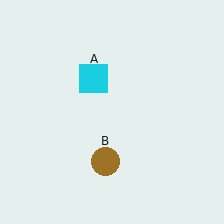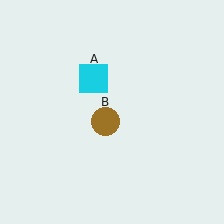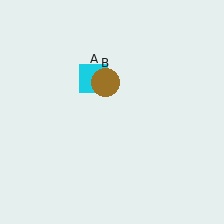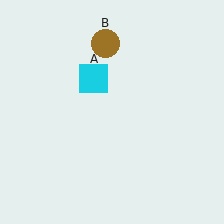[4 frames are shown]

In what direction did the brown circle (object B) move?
The brown circle (object B) moved up.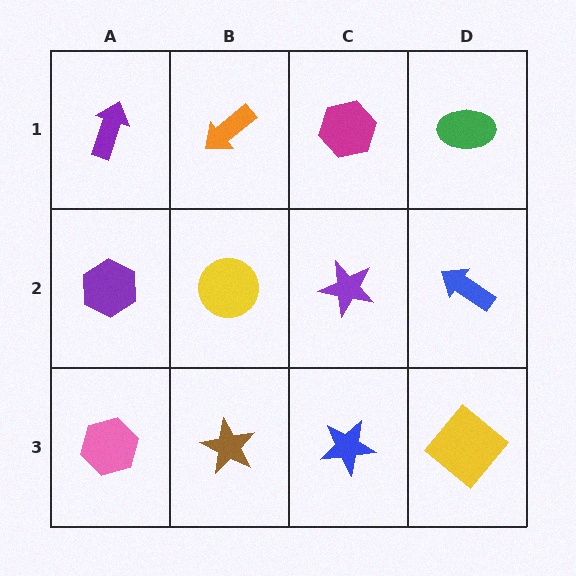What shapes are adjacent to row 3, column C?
A purple star (row 2, column C), a brown star (row 3, column B), a yellow diamond (row 3, column D).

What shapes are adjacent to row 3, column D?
A blue arrow (row 2, column D), a blue star (row 3, column C).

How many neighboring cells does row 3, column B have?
3.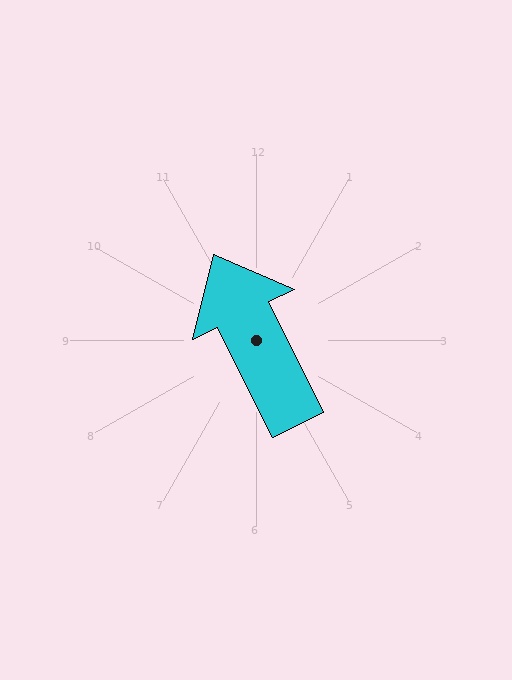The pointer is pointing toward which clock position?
Roughly 11 o'clock.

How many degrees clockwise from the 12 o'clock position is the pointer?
Approximately 334 degrees.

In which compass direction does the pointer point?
Northwest.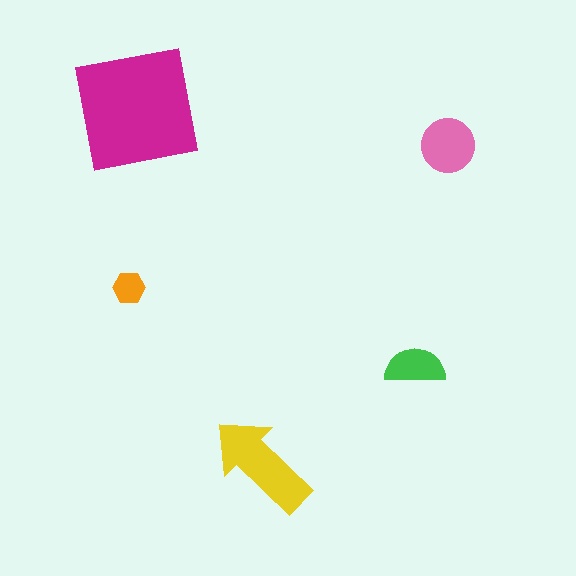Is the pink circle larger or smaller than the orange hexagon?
Larger.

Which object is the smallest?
The orange hexagon.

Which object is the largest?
The magenta square.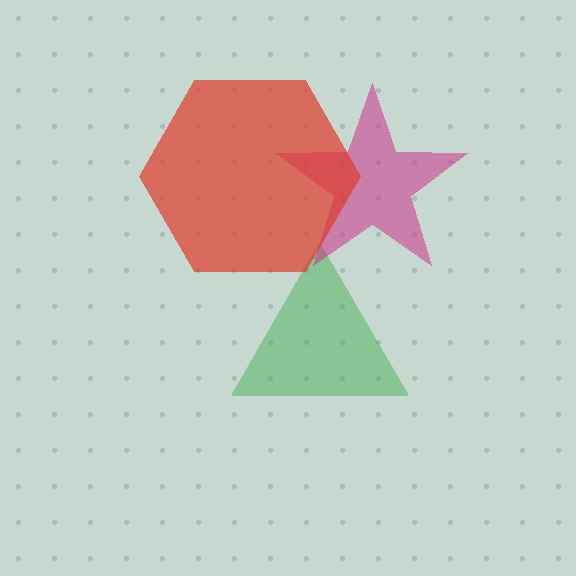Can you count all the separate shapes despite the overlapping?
Yes, there are 3 separate shapes.